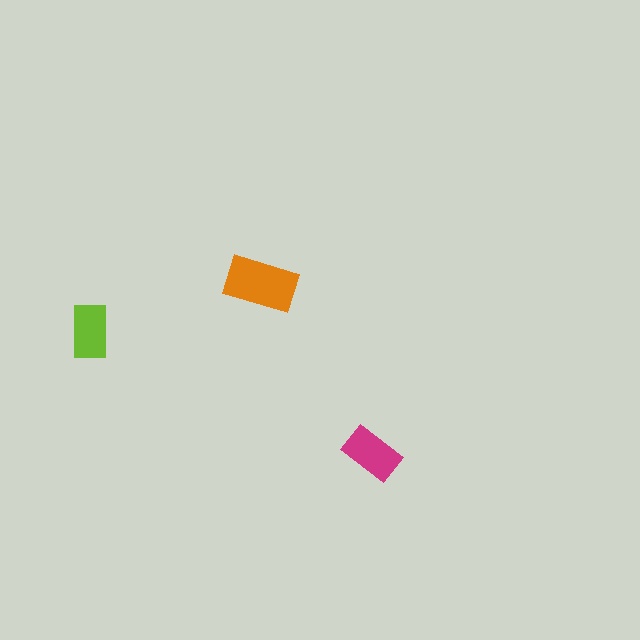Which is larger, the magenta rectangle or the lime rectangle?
The magenta one.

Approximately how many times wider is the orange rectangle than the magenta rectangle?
About 1.5 times wider.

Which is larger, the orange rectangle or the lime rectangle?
The orange one.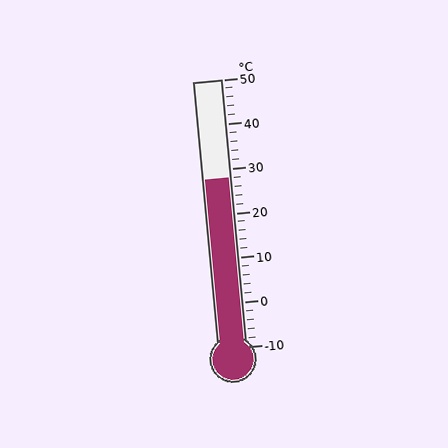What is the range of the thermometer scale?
The thermometer scale ranges from -10°C to 50°C.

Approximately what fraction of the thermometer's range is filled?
The thermometer is filled to approximately 65% of its range.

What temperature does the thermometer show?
The thermometer shows approximately 28°C.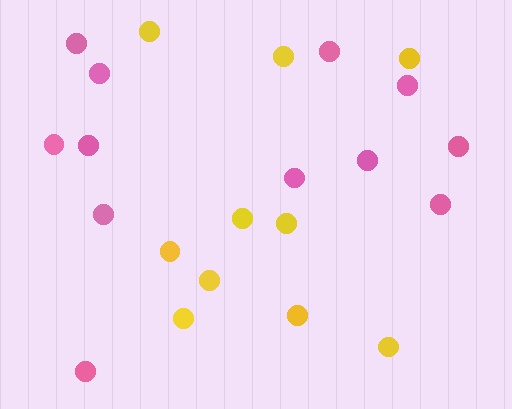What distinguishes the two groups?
There are 2 groups: one group of pink circles (12) and one group of yellow circles (10).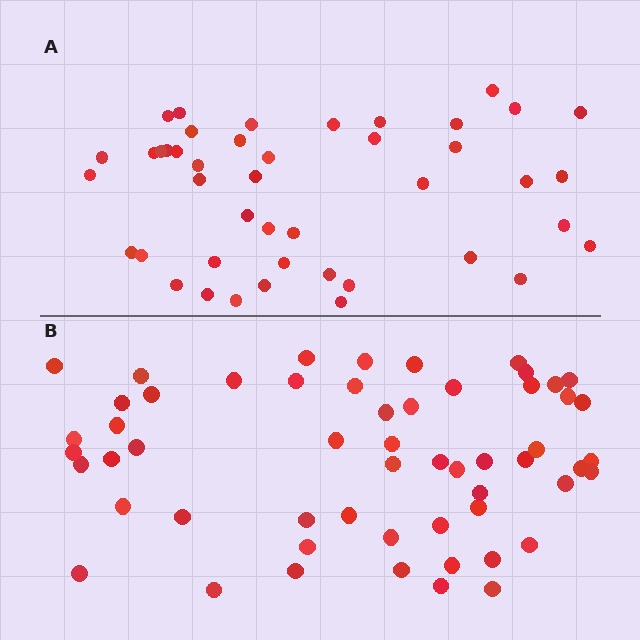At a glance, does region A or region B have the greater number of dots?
Region B (the bottom region) has more dots.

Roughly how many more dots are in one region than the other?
Region B has roughly 12 or so more dots than region A.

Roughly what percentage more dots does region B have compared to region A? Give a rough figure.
About 25% more.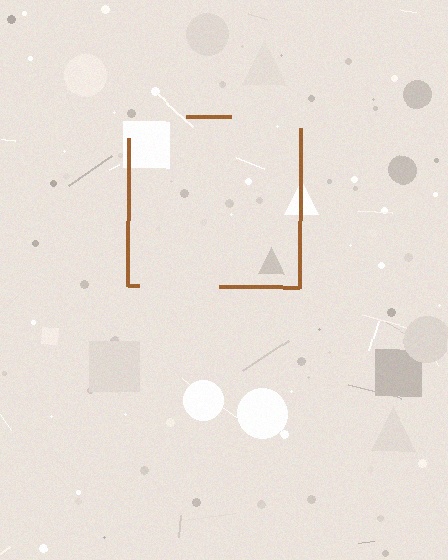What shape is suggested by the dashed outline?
The dashed outline suggests a square.